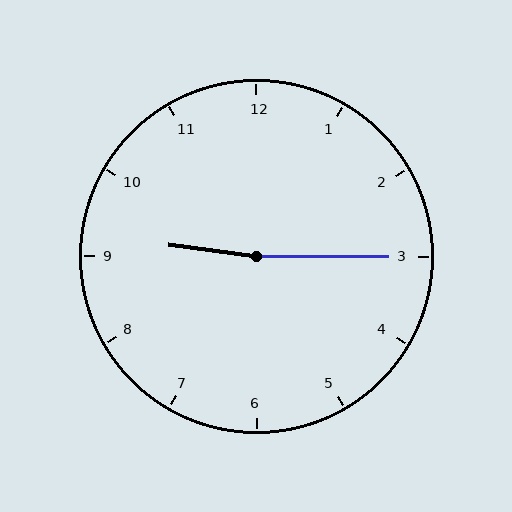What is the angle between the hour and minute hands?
Approximately 172 degrees.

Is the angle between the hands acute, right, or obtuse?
It is obtuse.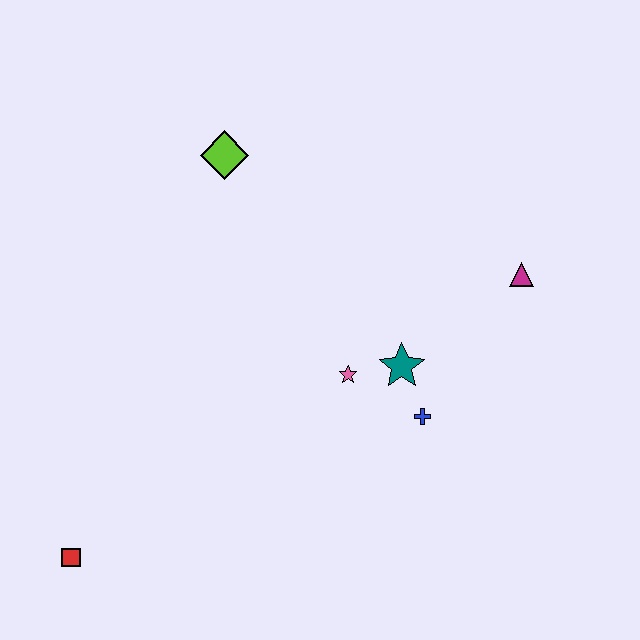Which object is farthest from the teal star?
The red square is farthest from the teal star.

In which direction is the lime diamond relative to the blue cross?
The lime diamond is above the blue cross.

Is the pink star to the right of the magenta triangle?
No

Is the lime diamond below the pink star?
No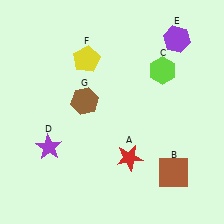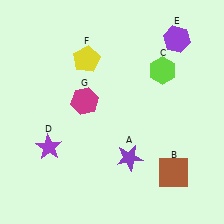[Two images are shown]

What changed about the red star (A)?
In Image 1, A is red. In Image 2, it changed to purple.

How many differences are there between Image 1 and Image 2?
There are 2 differences between the two images.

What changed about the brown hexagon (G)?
In Image 1, G is brown. In Image 2, it changed to magenta.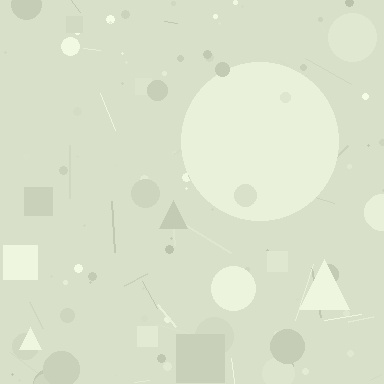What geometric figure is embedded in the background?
A circle is embedded in the background.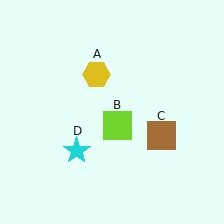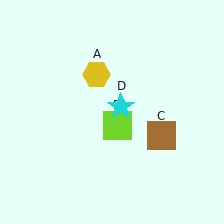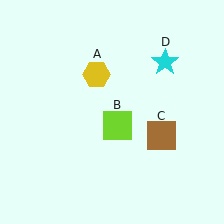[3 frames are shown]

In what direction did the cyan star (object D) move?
The cyan star (object D) moved up and to the right.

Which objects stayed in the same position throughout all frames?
Yellow hexagon (object A) and lime square (object B) and brown square (object C) remained stationary.